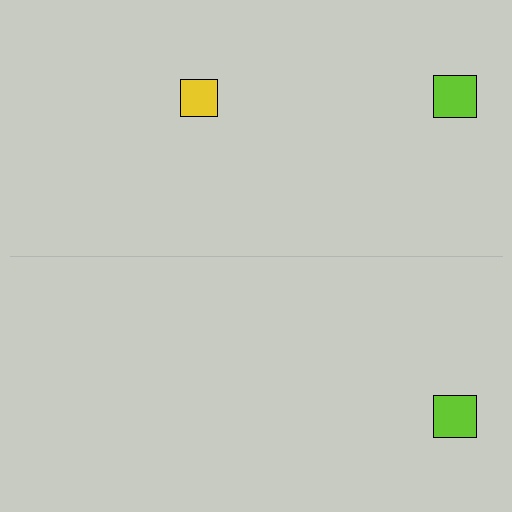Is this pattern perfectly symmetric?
No, the pattern is not perfectly symmetric. A yellow square is missing from the bottom side.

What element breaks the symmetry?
A yellow square is missing from the bottom side.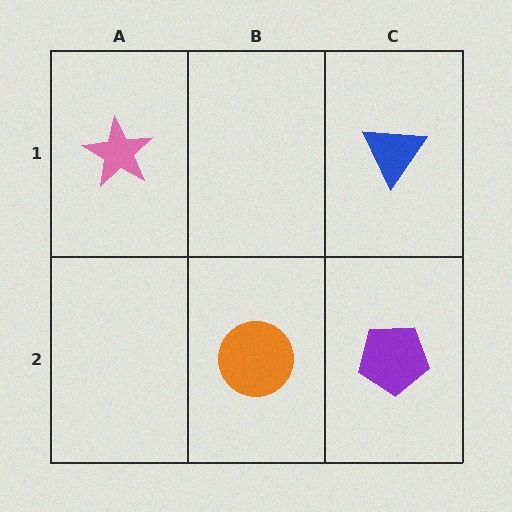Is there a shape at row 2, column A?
No, that cell is empty.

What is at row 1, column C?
A blue triangle.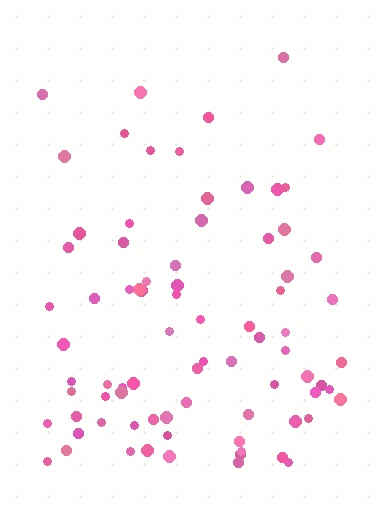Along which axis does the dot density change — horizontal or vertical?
Vertical.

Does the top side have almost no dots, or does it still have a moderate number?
Still a moderate number, just noticeably fewer than the bottom.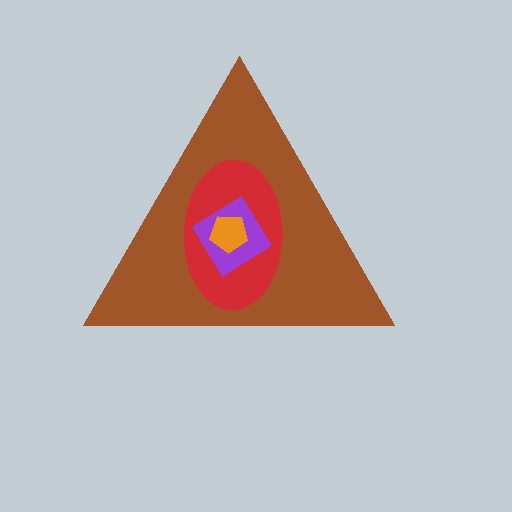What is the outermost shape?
The brown triangle.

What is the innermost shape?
The orange pentagon.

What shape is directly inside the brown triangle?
The red ellipse.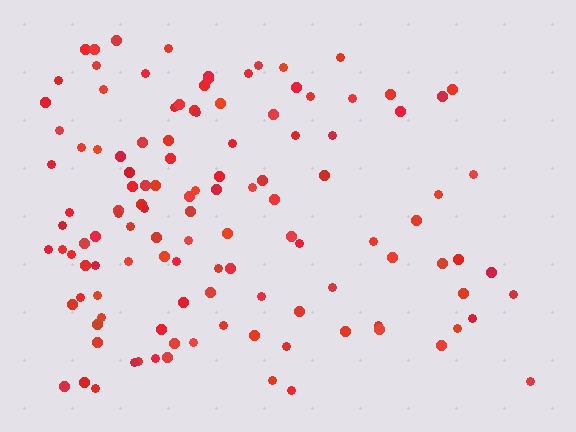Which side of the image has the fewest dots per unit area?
The right.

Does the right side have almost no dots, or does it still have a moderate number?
Still a moderate number, just noticeably fewer than the left.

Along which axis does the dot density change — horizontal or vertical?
Horizontal.